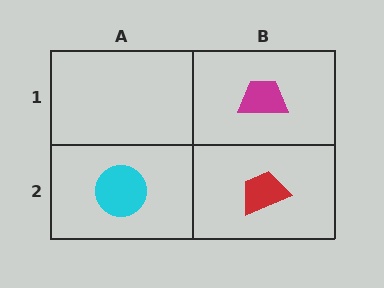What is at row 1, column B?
A magenta trapezoid.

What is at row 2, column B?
A red trapezoid.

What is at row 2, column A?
A cyan circle.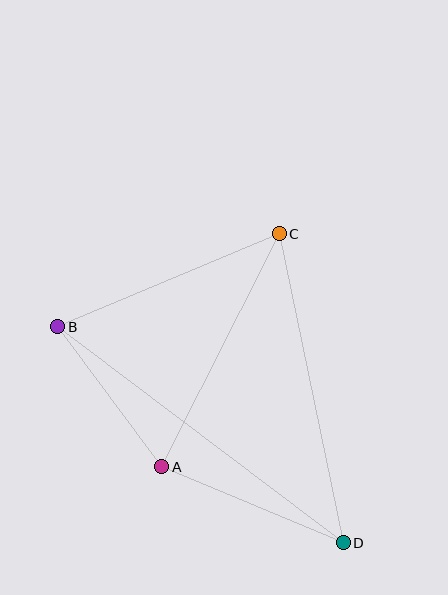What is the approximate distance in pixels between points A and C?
The distance between A and C is approximately 261 pixels.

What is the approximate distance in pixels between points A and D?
The distance between A and D is approximately 197 pixels.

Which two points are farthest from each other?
Points B and D are farthest from each other.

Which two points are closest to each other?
Points A and B are closest to each other.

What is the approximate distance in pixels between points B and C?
The distance between B and C is approximately 240 pixels.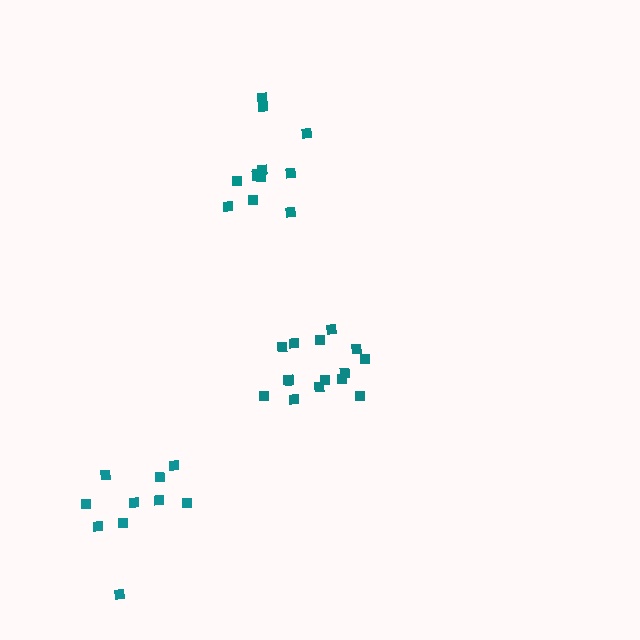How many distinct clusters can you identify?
There are 3 distinct clusters.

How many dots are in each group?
Group 1: 15 dots, Group 2: 12 dots, Group 3: 10 dots (37 total).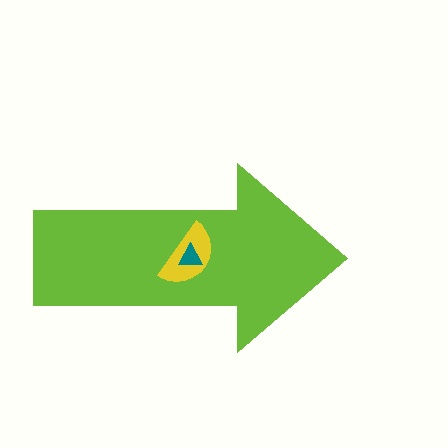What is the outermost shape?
The lime arrow.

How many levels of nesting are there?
3.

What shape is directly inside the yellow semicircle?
The teal triangle.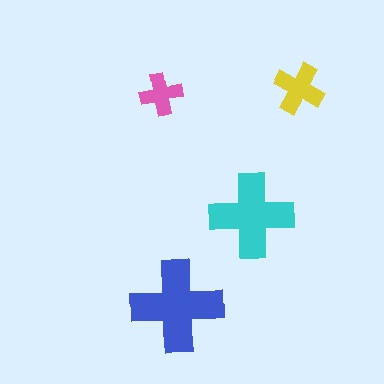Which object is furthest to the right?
The yellow cross is rightmost.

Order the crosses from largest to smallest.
the blue one, the cyan one, the yellow one, the pink one.